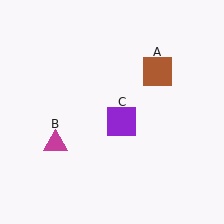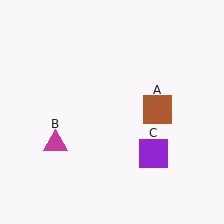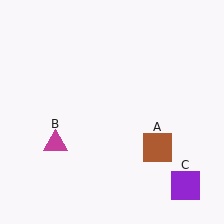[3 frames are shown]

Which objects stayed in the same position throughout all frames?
Magenta triangle (object B) remained stationary.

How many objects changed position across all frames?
2 objects changed position: brown square (object A), purple square (object C).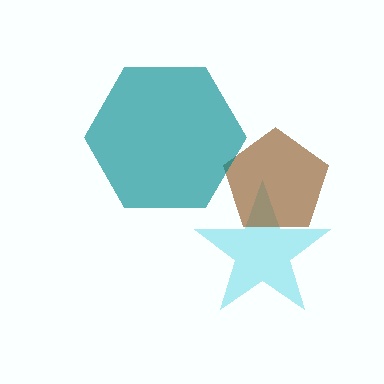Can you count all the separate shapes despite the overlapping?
Yes, there are 3 separate shapes.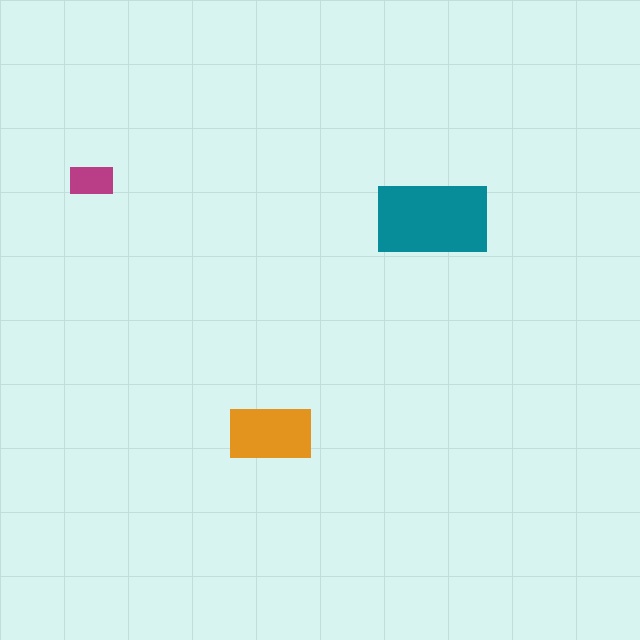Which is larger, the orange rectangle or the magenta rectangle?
The orange one.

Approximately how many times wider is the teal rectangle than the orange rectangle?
About 1.5 times wider.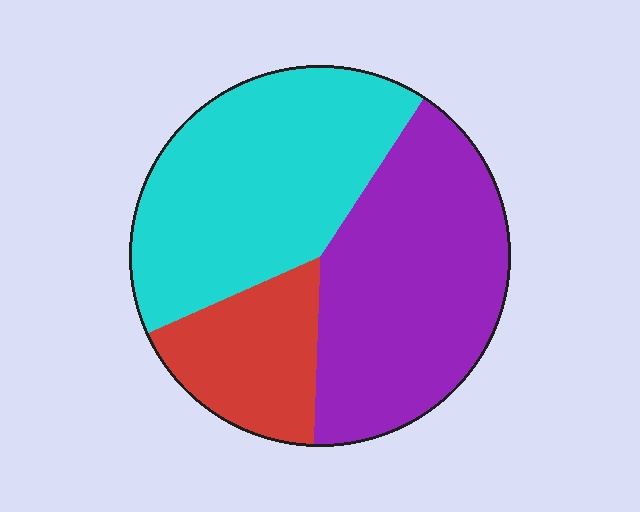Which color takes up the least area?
Red, at roughly 20%.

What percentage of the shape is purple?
Purple covers about 40% of the shape.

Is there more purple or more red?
Purple.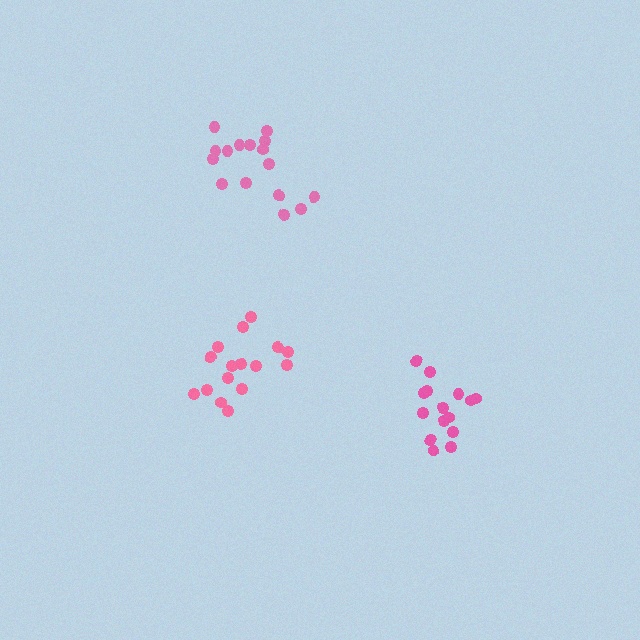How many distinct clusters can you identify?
There are 3 distinct clusters.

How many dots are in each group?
Group 1: 16 dots, Group 2: 16 dots, Group 3: 15 dots (47 total).